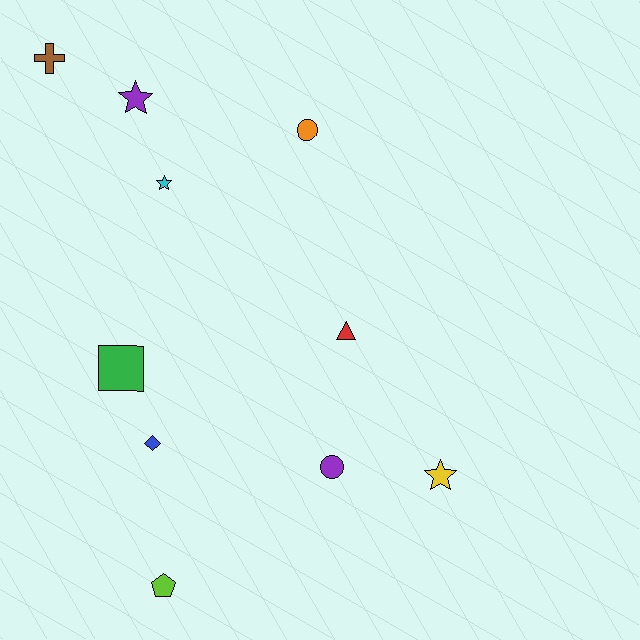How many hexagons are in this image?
There are no hexagons.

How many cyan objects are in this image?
There is 1 cyan object.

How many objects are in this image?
There are 10 objects.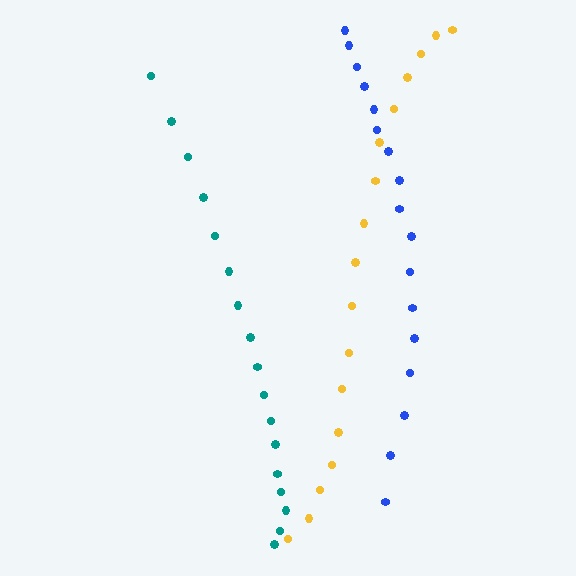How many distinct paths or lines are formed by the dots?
There are 3 distinct paths.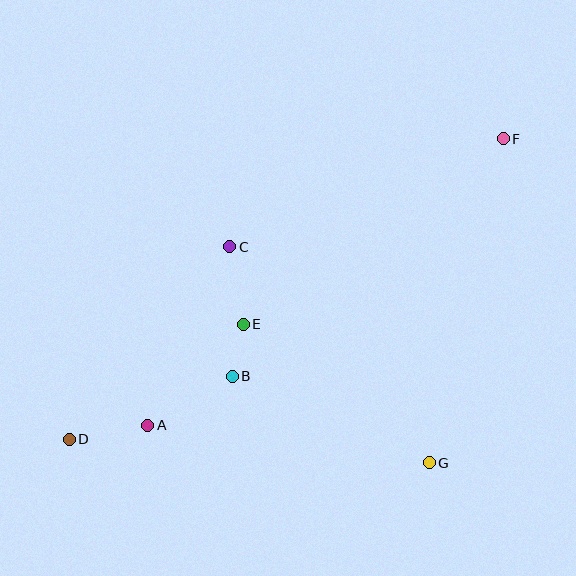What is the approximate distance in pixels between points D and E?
The distance between D and E is approximately 208 pixels.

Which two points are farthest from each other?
Points D and F are farthest from each other.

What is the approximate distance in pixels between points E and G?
The distance between E and G is approximately 232 pixels.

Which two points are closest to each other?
Points B and E are closest to each other.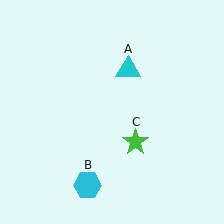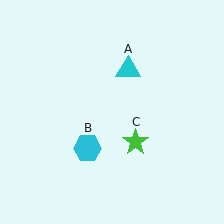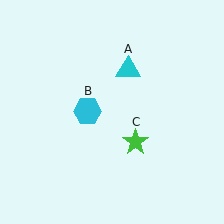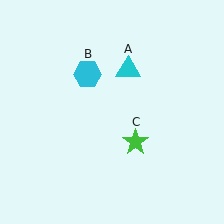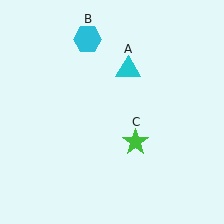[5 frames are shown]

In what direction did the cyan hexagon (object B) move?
The cyan hexagon (object B) moved up.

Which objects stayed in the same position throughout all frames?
Cyan triangle (object A) and green star (object C) remained stationary.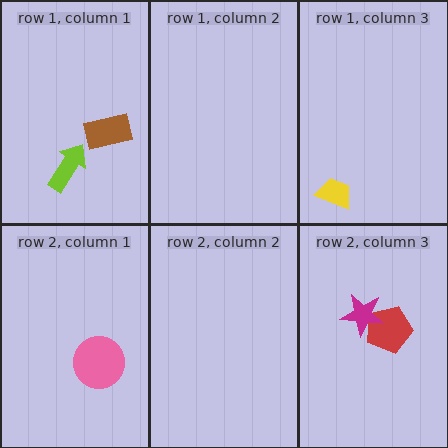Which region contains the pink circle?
The row 2, column 1 region.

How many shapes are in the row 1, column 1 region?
2.